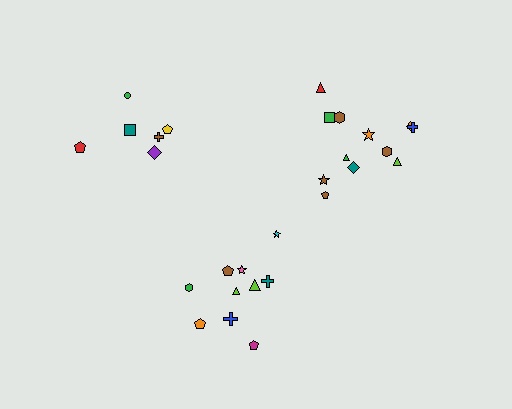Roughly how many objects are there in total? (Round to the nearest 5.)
Roughly 30 objects in total.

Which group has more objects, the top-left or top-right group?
The top-right group.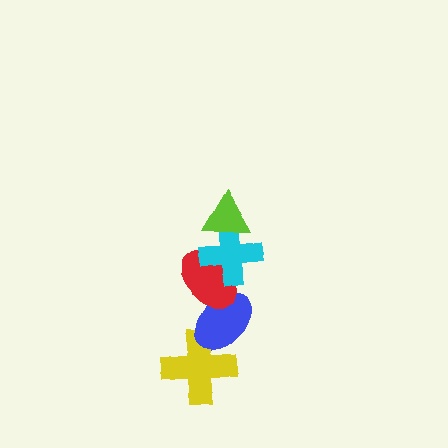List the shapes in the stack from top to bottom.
From top to bottom: the lime triangle, the cyan cross, the red ellipse, the blue ellipse, the yellow cross.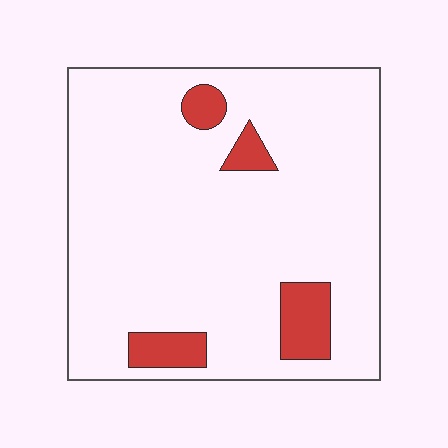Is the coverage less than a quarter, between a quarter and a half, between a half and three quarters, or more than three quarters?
Less than a quarter.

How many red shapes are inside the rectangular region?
4.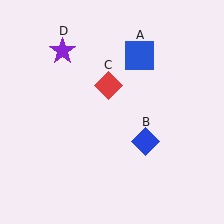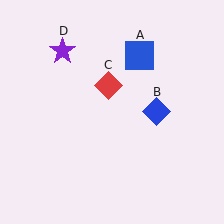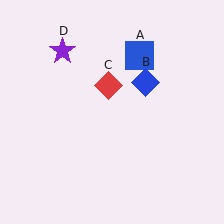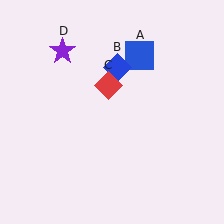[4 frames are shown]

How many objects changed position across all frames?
1 object changed position: blue diamond (object B).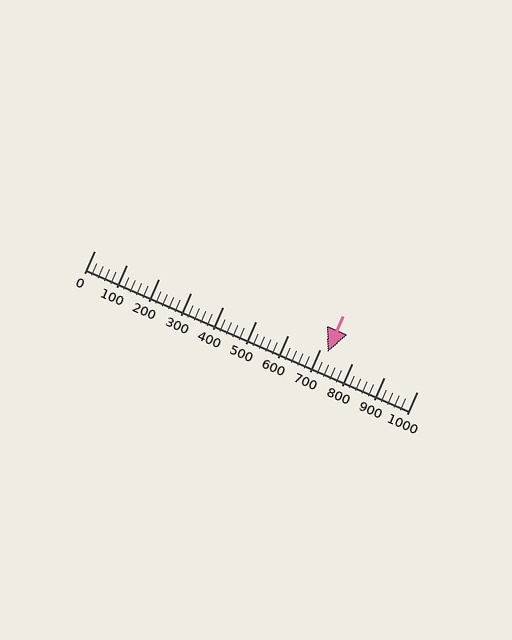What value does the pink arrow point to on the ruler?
The pink arrow points to approximately 723.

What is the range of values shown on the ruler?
The ruler shows values from 0 to 1000.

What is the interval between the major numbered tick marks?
The major tick marks are spaced 100 units apart.